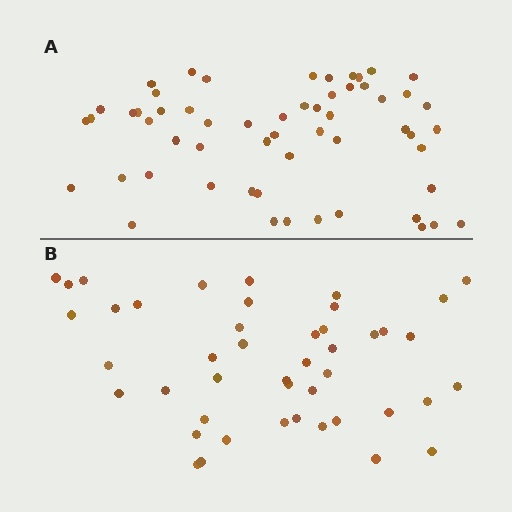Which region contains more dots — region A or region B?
Region A (the top region) has more dots.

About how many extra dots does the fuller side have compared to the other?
Region A has roughly 12 or so more dots than region B.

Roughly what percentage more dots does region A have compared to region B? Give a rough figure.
About 25% more.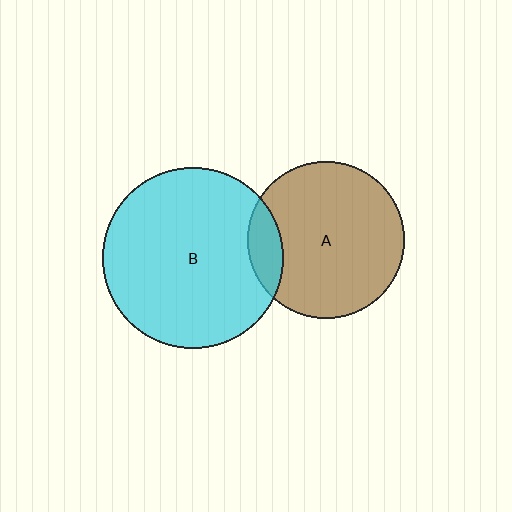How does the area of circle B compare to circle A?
Approximately 1.3 times.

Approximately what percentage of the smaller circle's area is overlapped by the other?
Approximately 15%.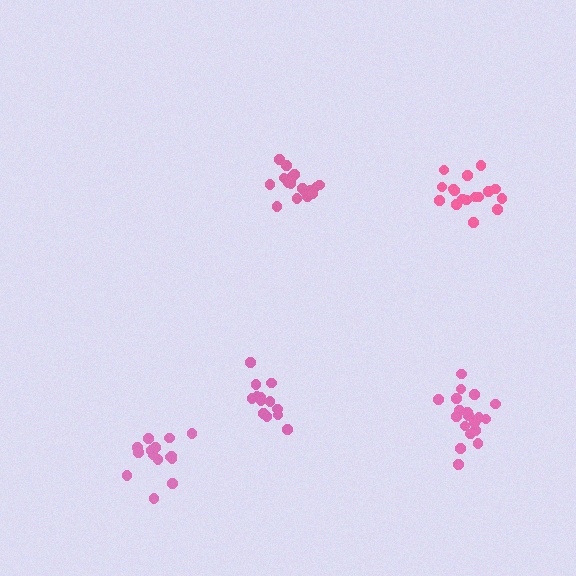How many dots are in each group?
Group 1: 13 dots, Group 2: 15 dots, Group 3: 17 dots, Group 4: 19 dots, Group 5: 17 dots (81 total).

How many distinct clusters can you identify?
There are 5 distinct clusters.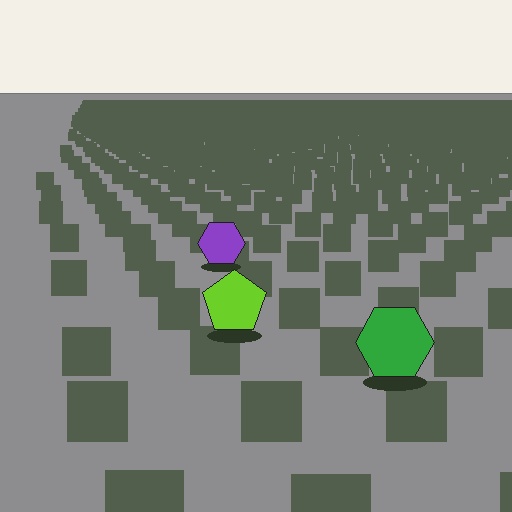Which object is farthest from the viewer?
The purple hexagon is farthest from the viewer. It appears smaller and the ground texture around it is denser.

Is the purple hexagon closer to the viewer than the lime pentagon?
No. The lime pentagon is closer — you can tell from the texture gradient: the ground texture is coarser near it.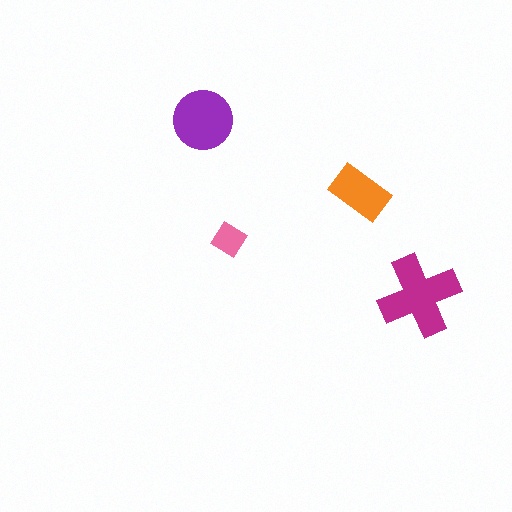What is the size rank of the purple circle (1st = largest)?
2nd.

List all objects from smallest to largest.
The pink diamond, the orange rectangle, the purple circle, the magenta cross.